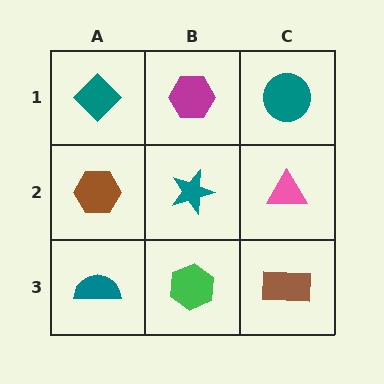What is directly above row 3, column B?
A teal star.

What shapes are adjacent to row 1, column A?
A brown hexagon (row 2, column A), a magenta hexagon (row 1, column B).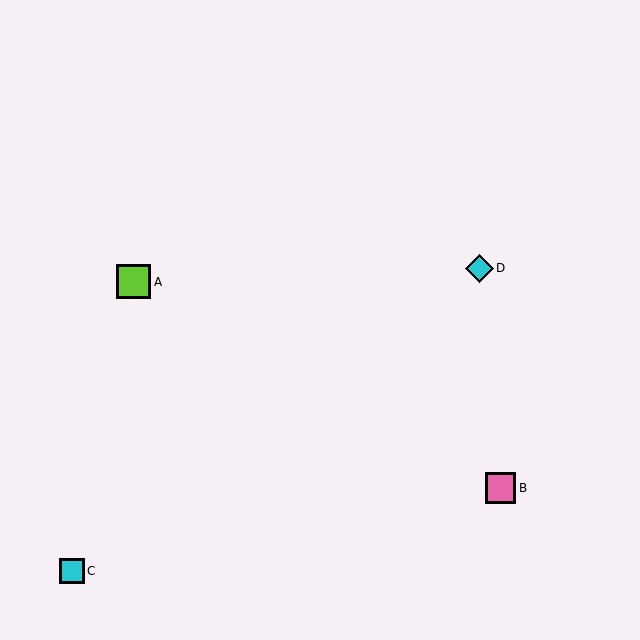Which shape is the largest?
The lime square (labeled A) is the largest.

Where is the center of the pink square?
The center of the pink square is at (500, 488).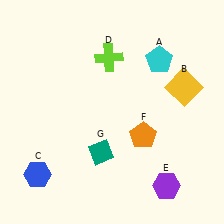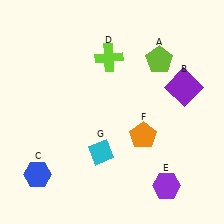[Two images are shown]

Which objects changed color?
A changed from cyan to lime. B changed from yellow to purple. G changed from teal to cyan.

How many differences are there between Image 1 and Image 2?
There are 3 differences between the two images.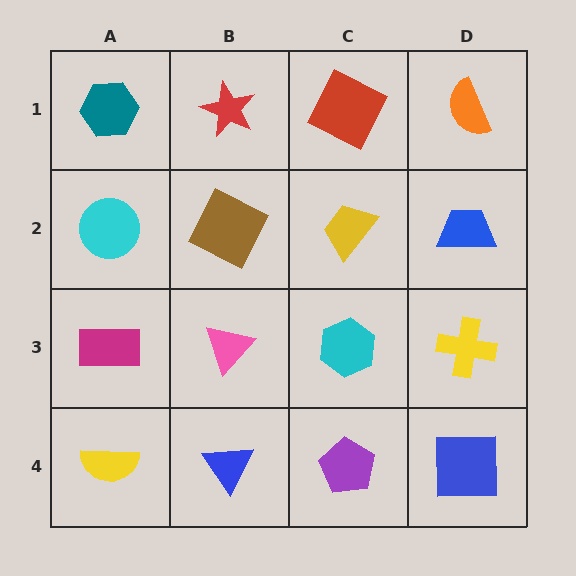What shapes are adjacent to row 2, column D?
An orange semicircle (row 1, column D), a yellow cross (row 3, column D), a yellow trapezoid (row 2, column C).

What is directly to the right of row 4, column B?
A purple pentagon.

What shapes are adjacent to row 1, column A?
A cyan circle (row 2, column A), a red star (row 1, column B).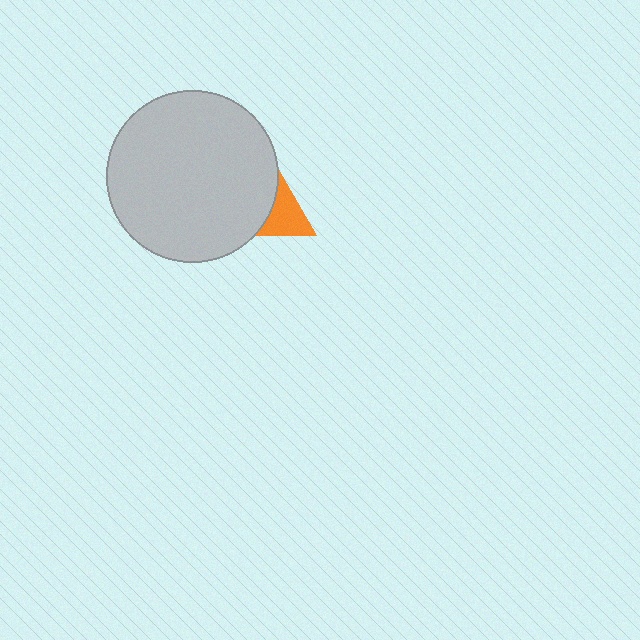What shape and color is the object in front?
The object in front is a light gray circle.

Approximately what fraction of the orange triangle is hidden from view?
Roughly 60% of the orange triangle is hidden behind the light gray circle.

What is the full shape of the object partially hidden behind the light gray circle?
The partially hidden object is an orange triangle.